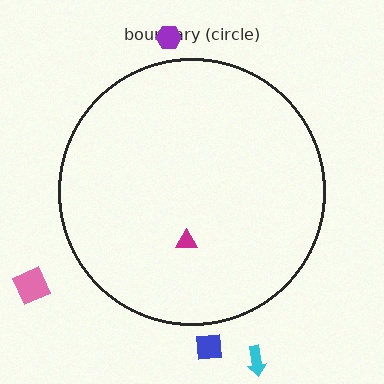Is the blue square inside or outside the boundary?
Outside.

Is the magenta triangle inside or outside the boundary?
Inside.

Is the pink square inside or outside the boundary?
Outside.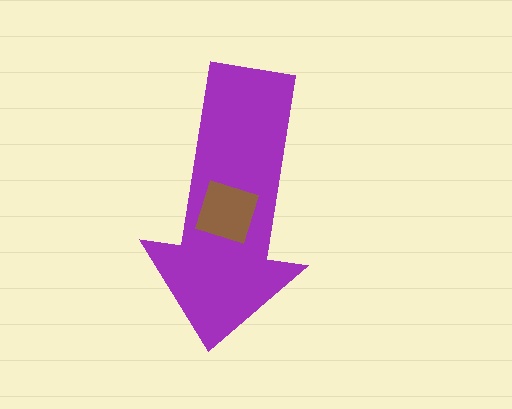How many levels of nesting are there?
2.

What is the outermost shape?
The purple arrow.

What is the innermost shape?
The brown square.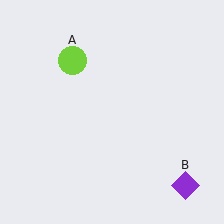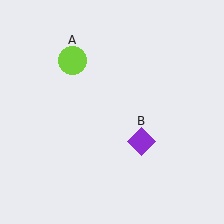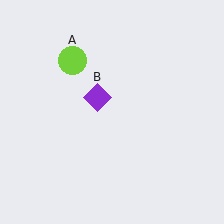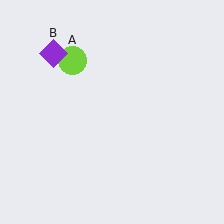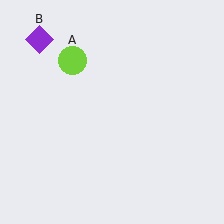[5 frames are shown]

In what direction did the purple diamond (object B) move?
The purple diamond (object B) moved up and to the left.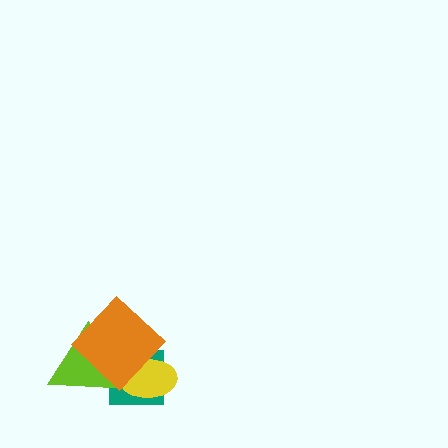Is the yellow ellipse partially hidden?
Yes, it is partially covered by another shape.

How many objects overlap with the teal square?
3 objects overlap with the teal square.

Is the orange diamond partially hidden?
No, no other shape covers it.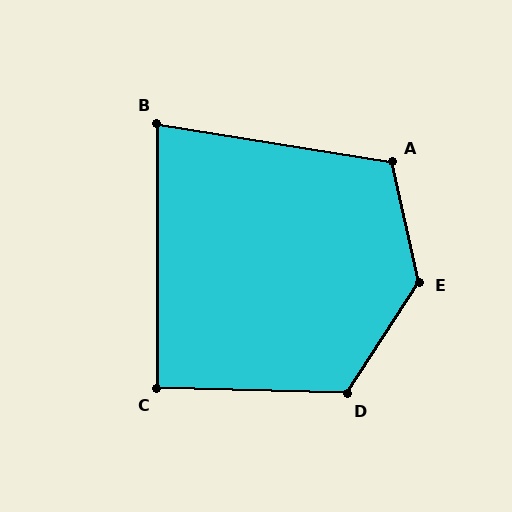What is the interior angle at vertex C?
Approximately 92 degrees (approximately right).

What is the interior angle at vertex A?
Approximately 112 degrees (obtuse).